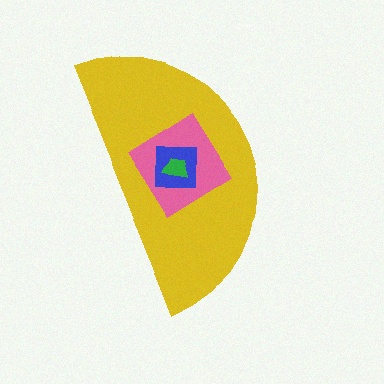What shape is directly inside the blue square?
The green trapezoid.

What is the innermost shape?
The green trapezoid.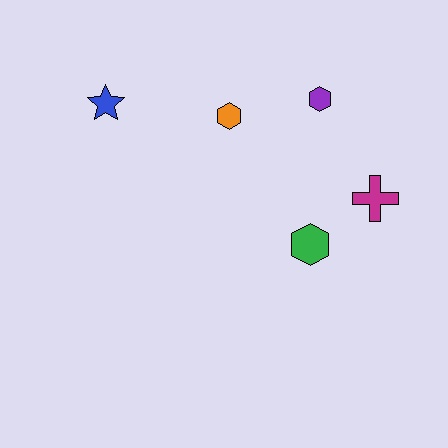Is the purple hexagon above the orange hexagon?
Yes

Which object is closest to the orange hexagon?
The purple hexagon is closest to the orange hexagon.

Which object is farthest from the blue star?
The magenta cross is farthest from the blue star.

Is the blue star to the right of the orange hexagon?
No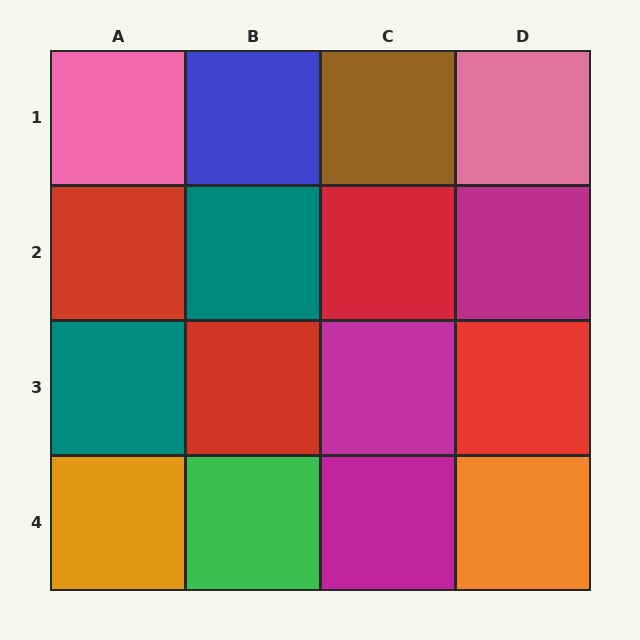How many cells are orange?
2 cells are orange.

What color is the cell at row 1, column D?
Pink.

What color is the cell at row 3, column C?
Magenta.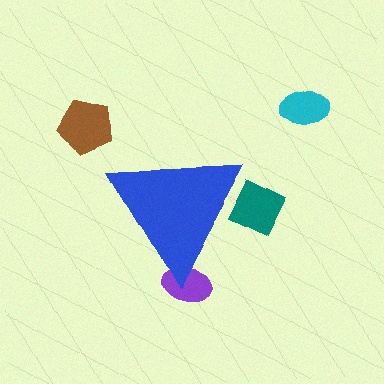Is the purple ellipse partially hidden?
Yes, the purple ellipse is partially hidden behind the blue triangle.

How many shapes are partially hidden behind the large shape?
2 shapes are partially hidden.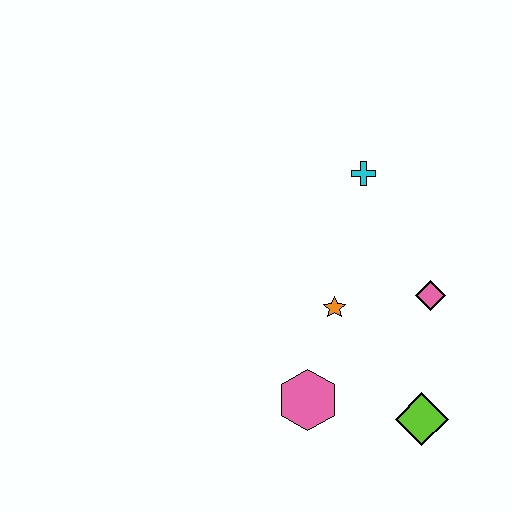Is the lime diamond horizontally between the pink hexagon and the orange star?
No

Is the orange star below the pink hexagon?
No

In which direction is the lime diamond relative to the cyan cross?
The lime diamond is below the cyan cross.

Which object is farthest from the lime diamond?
The cyan cross is farthest from the lime diamond.